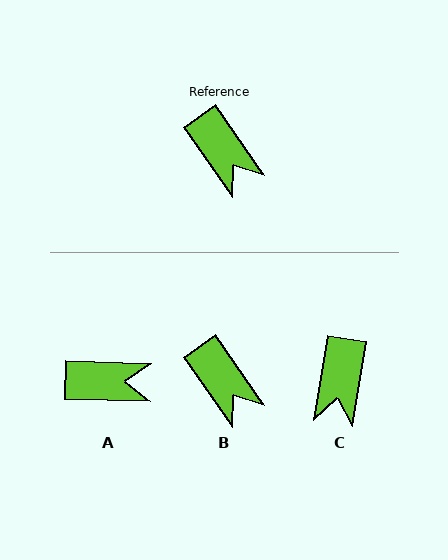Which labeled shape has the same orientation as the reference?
B.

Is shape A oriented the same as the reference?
No, it is off by about 53 degrees.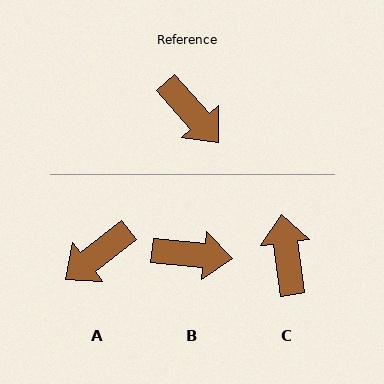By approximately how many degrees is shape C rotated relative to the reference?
Approximately 146 degrees counter-clockwise.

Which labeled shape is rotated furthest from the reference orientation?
C, about 146 degrees away.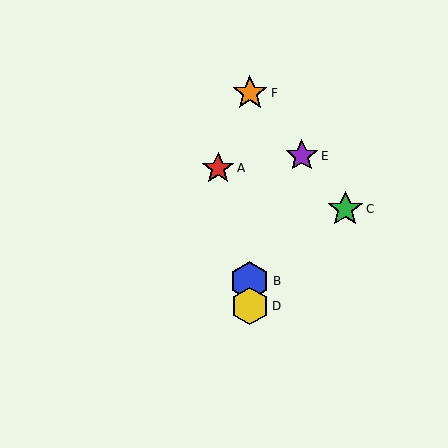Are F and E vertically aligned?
No, F is at x≈250 and E is at x≈302.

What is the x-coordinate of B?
Object B is at x≈250.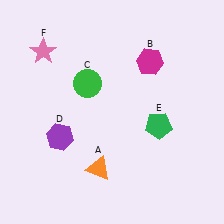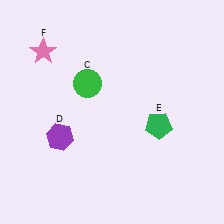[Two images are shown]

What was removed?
The orange triangle (A), the magenta hexagon (B) were removed in Image 2.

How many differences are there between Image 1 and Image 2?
There are 2 differences between the two images.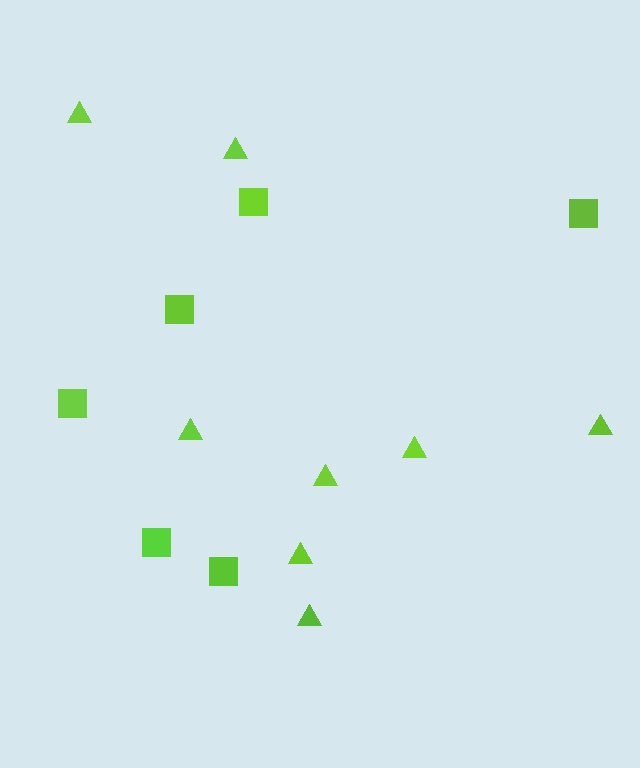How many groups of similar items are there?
There are 2 groups: one group of squares (6) and one group of triangles (8).